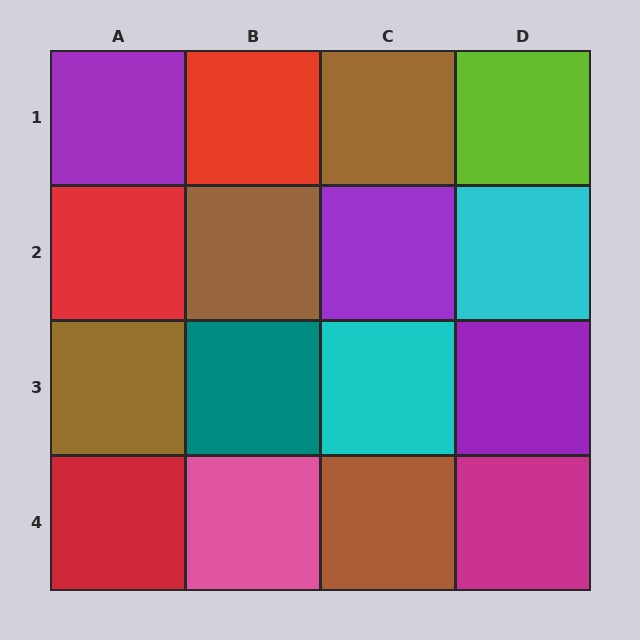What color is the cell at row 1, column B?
Red.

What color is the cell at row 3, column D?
Purple.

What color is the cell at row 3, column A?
Brown.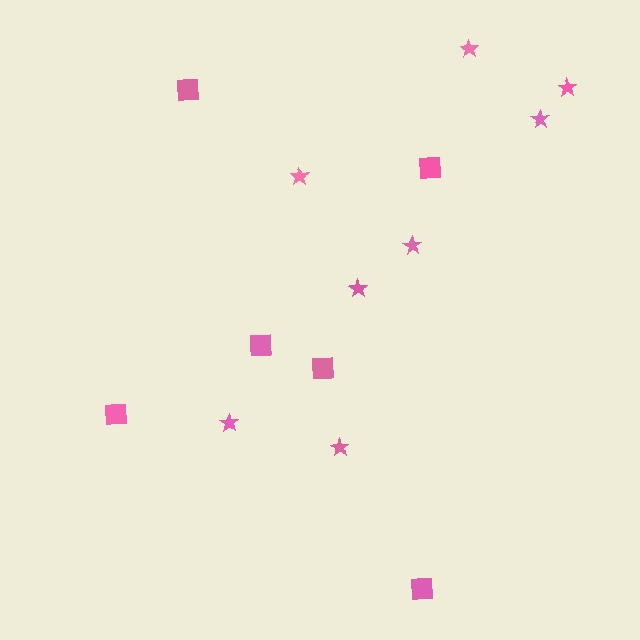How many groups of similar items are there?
There are 2 groups: one group of stars (8) and one group of squares (6).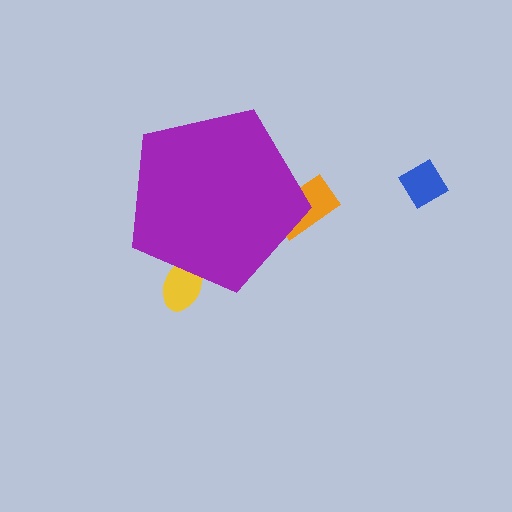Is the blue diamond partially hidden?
No, the blue diamond is fully visible.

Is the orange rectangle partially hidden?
Yes, the orange rectangle is partially hidden behind the purple pentagon.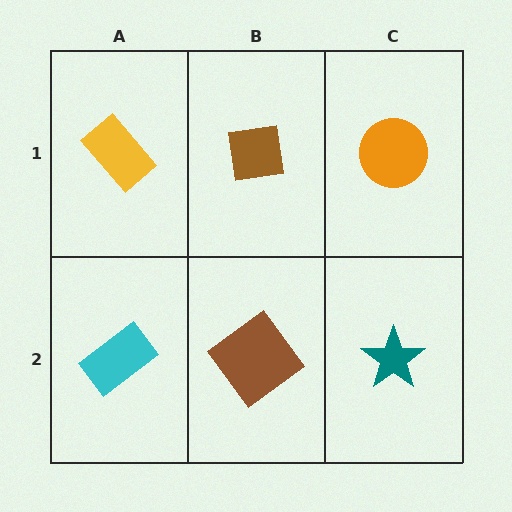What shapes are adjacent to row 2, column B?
A brown square (row 1, column B), a cyan rectangle (row 2, column A), a teal star (row 2, column C).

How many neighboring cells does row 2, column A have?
2.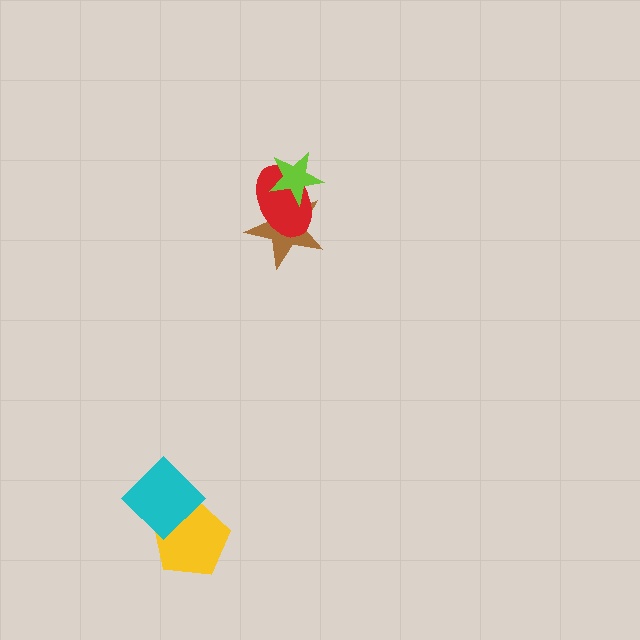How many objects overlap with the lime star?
2 objects overlap with the lime star.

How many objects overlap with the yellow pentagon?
1 object overlaps with the yellow pentagon.